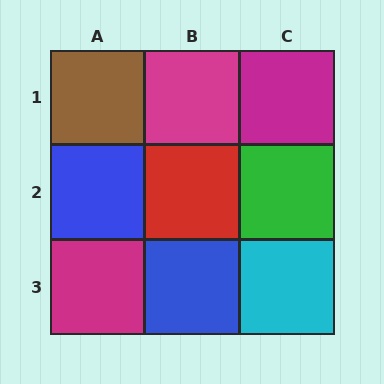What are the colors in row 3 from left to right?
Magenta, blue, cyan.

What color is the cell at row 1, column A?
Brown.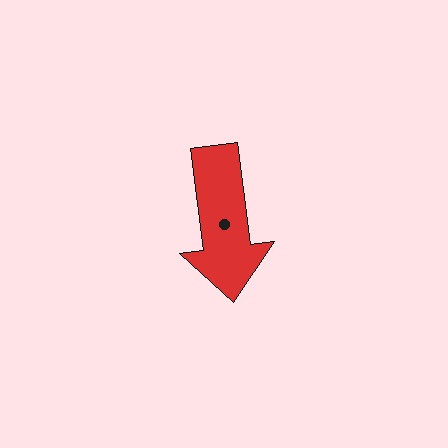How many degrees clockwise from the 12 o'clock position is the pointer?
Approximately 173 degrees.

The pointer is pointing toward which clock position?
Roughly 6 o'clock.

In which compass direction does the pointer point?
South.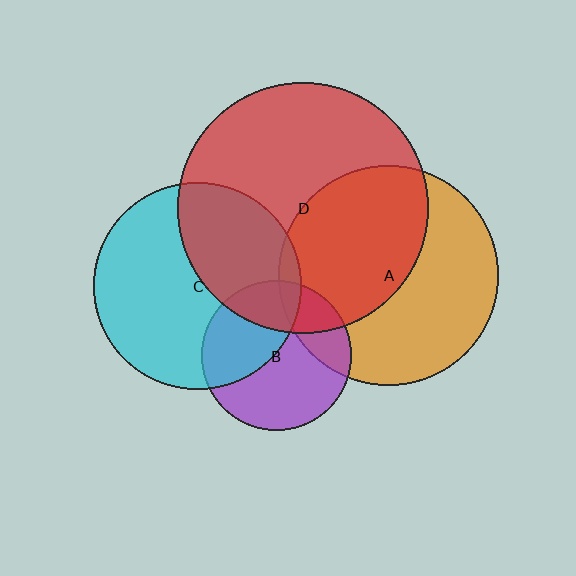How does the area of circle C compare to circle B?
Approximately 1.9 times.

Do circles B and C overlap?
Yes.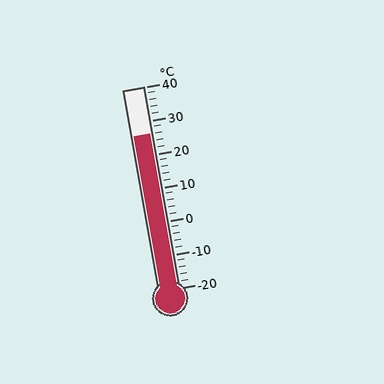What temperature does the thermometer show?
The thermometer shows approximately 26°C.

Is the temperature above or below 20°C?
The temperature is above 20°C.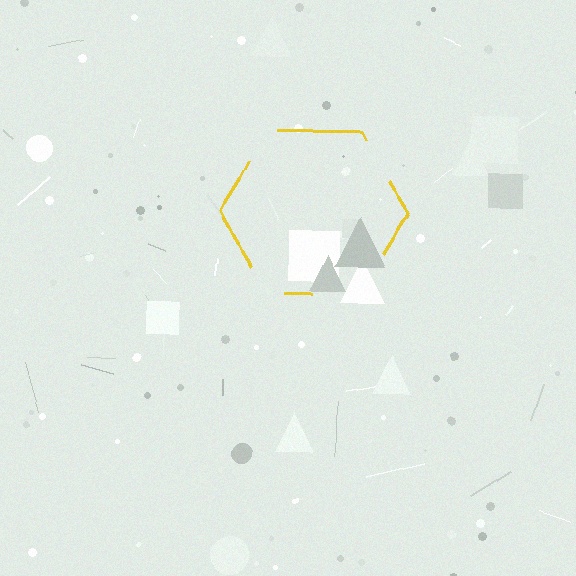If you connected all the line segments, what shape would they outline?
They would outline a hexagon.